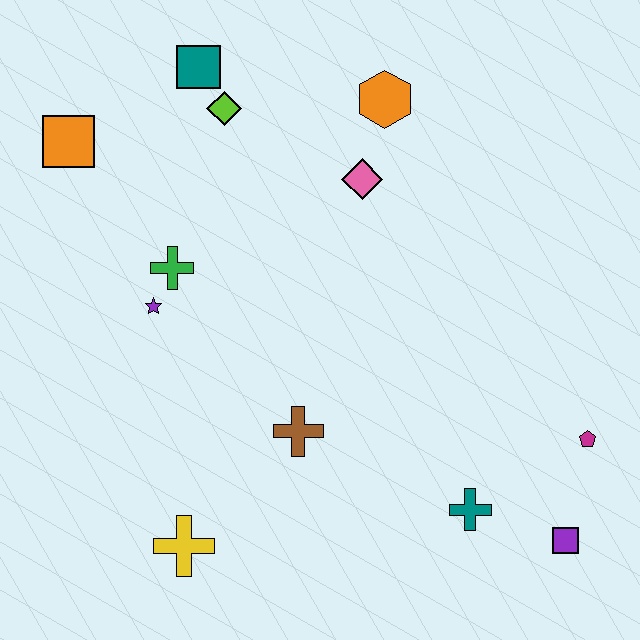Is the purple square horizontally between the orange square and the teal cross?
No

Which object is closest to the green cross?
The purple star is closest to the green cross.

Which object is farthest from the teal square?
The purple square is farthest from the teal square.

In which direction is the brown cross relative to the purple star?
The brown cross is to the right of the purple star.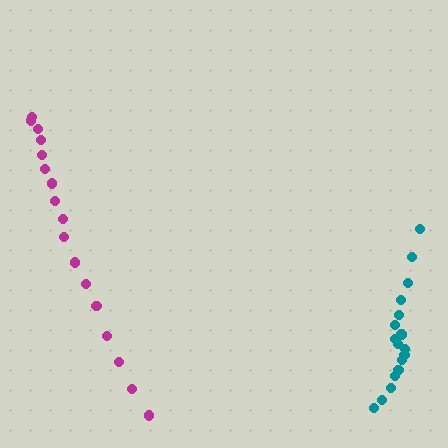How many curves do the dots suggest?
There are 2 distinct paths.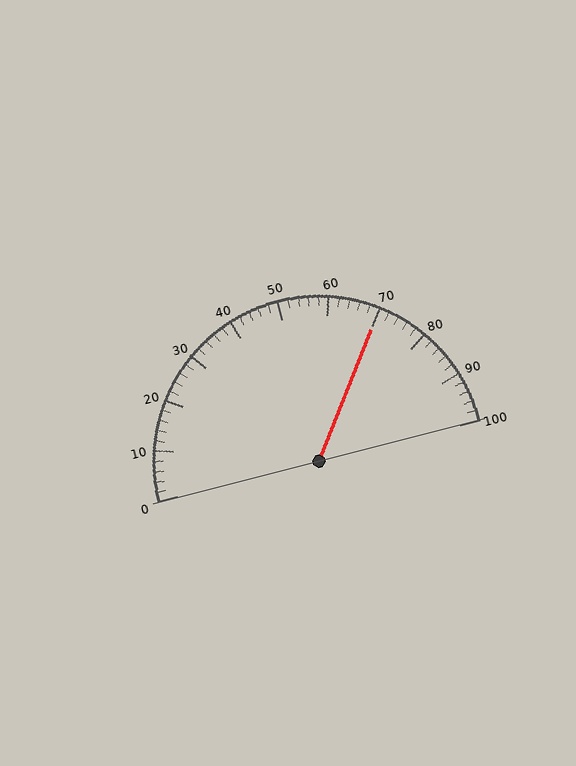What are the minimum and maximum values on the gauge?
The gauge ranges from 0 to 100.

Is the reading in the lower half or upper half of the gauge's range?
The reading is in the upper half of the range (0 to 100).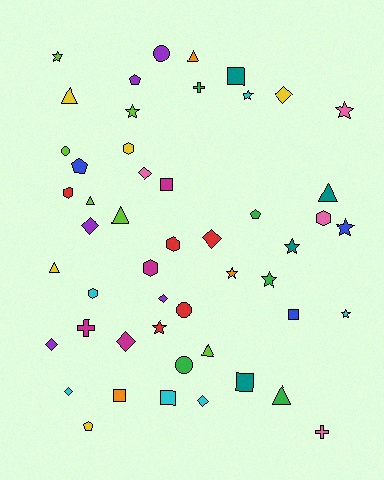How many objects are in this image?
There are 50 objects.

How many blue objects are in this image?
There are 3 blue objects.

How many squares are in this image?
There are 6 squares.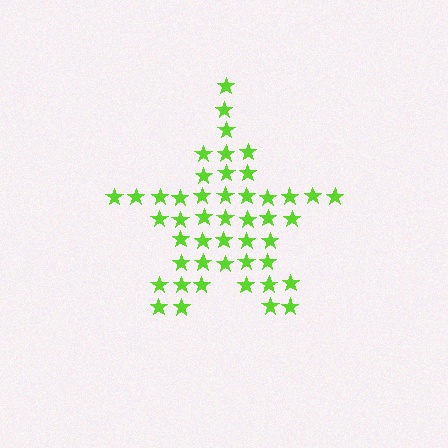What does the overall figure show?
The overall figure shows a star.